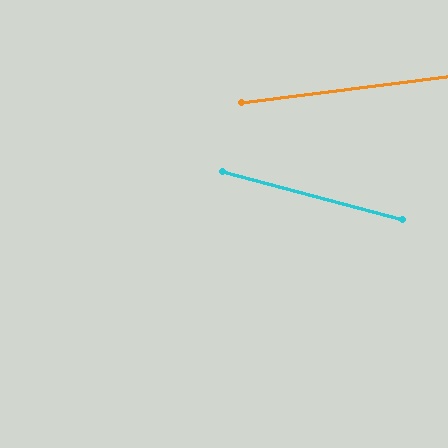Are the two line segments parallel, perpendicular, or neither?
Neither parallel nor perpendicular — they differ by about 22°.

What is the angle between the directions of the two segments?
Approximately 22 degrees.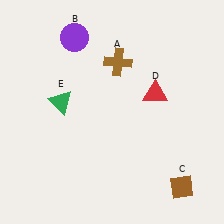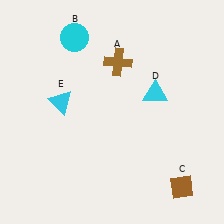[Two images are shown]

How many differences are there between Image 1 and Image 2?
There are 3 differences between the two images.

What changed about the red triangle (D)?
In Image 1, D is red. In Image 2, it changed to cyan.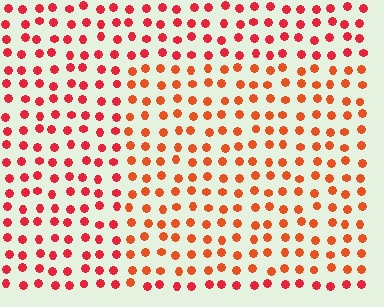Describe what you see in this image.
The image is filled with small red elements in a uniform arrangement. A rectangle-shaped region is visible where the elements are tinted to a slightly different hue, forming a subtle color boundary.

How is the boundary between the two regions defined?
The boundary is defined purely by a slight shift in hue (about 22 degrees). Spacing, size, and orientation are identical on both sides.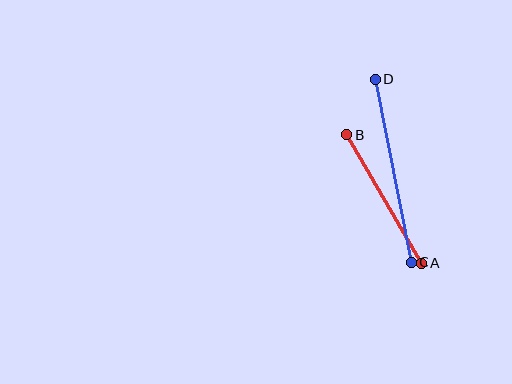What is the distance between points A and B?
The distance is approximately 149 pixels.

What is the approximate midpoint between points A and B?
The midpoint is at approximately (384, 199) pixels.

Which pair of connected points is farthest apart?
Points C and D are farthest apart.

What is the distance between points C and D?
The distance is approximately 186 pixels.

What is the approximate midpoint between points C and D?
The midpoint is at approximately (393, 171) pixels.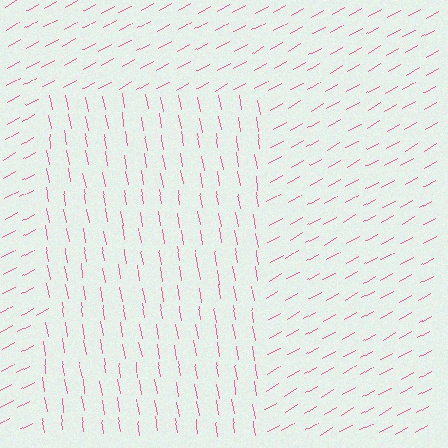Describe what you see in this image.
The image is filled with small pink line segments. A rectangle region in the image has lines oriented differently from the surrounding lines, creating a visible texture boundary.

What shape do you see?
I see a rectangle.